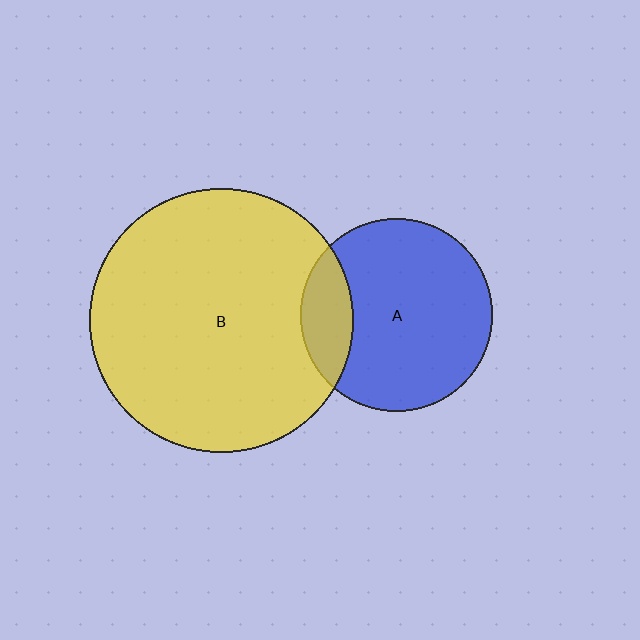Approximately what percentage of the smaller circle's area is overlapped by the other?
Approximately 20%.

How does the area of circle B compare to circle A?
Approximately 1.9 times.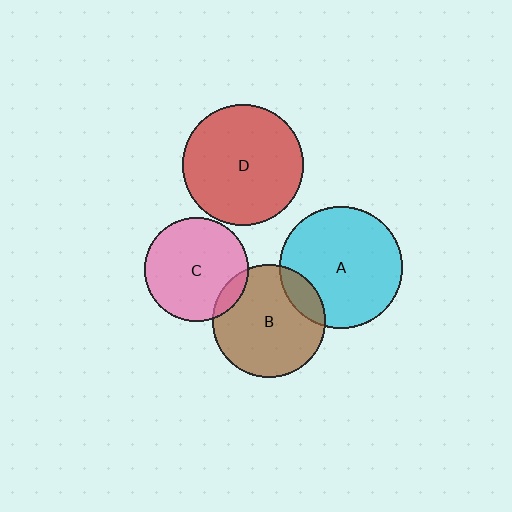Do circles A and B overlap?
Yes.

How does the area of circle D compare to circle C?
Approximately 1.4 times.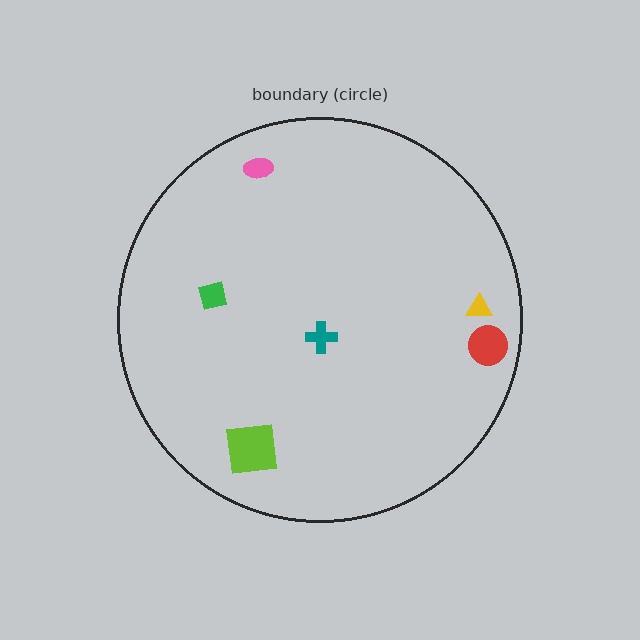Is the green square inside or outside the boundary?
Inside.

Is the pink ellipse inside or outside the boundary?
Inside.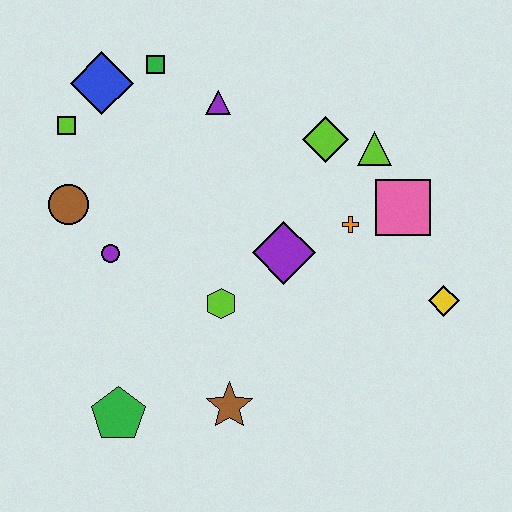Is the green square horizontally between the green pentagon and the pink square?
Yes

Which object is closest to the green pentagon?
The brown star is closest to the green pentagon.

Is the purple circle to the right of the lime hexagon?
No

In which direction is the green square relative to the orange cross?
The green square is to the left of the orange cross.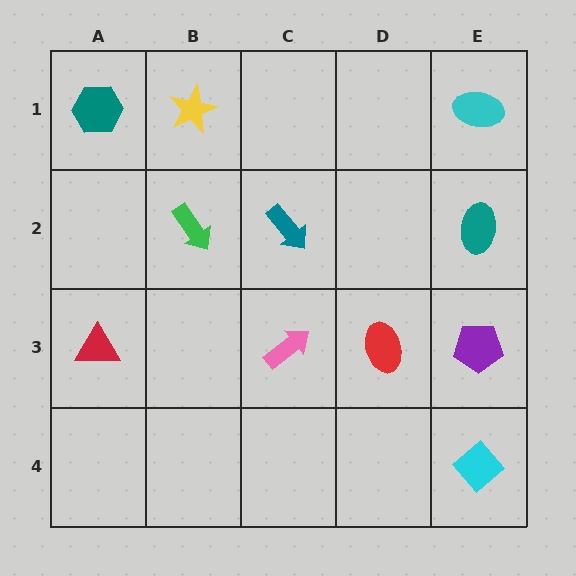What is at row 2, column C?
A teal arrow.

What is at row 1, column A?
A teal hexagon.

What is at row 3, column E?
A purple pentagon.